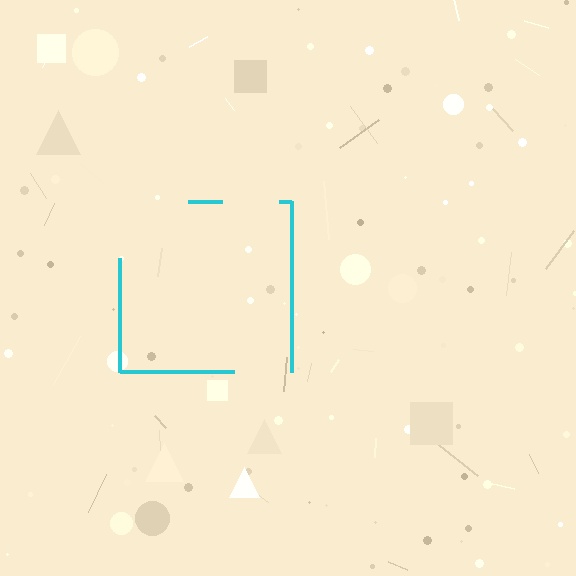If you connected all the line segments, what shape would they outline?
They would outline a square.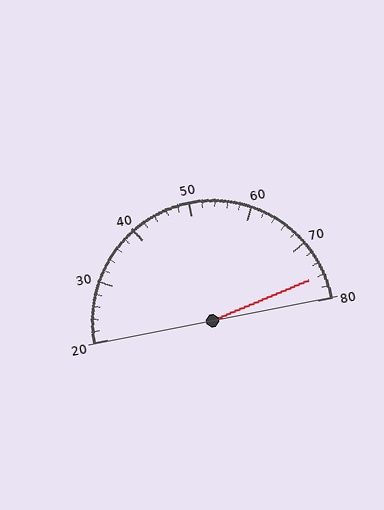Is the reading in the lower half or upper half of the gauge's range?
The reading is in the upper half of the range (20 to 80).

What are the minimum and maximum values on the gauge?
The gauge ranges from 20 to 80.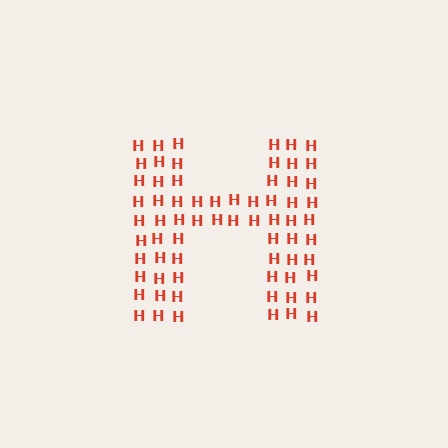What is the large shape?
The large shape is the letter H.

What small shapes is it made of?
It is made of small letter H's.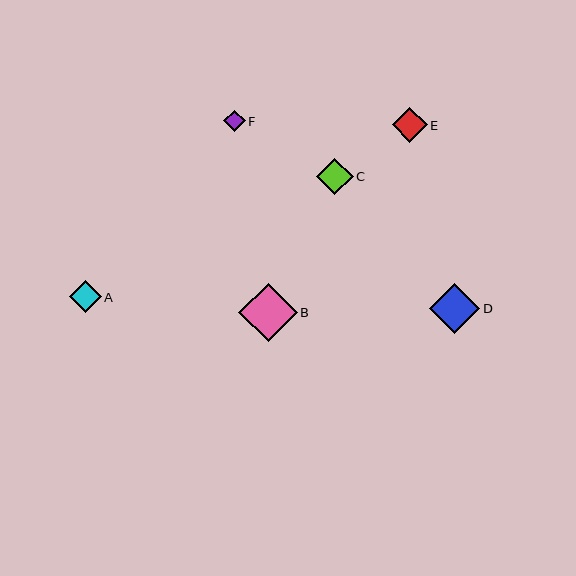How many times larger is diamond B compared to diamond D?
Diamond B is approximately 1.2 times the size of diamond D.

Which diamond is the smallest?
Diamond F is the smallest with a size of approximately 21 pixels.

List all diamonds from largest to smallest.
From largest to smallest: B, D, C, E, A, F.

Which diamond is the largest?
Diamond B is the largest with a size of approximately 58 pixels.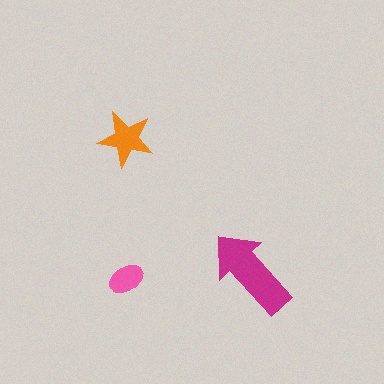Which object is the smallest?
The pink ellipse.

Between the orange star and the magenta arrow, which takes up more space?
The magenta arrow.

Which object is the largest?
The magenta arrow.